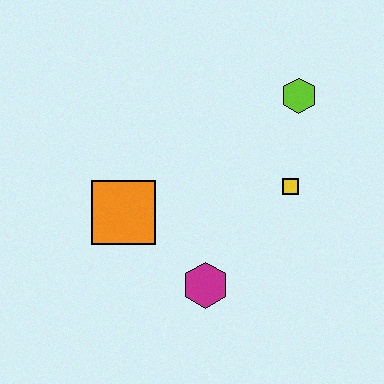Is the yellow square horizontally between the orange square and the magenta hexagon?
No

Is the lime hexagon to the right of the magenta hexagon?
Yes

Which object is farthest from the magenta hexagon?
The lime hexagon is farthest from the magenta hexagon.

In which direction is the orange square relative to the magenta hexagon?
The orange square is to the left of the magenta hexagon.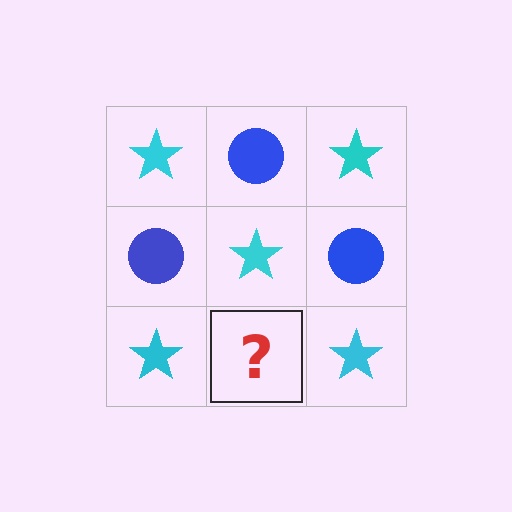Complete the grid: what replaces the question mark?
The question mark should be replaced with a blue circle.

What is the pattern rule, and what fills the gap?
The rule is that it alternates cyan star and blue circle in a checkerboard pattern. The gap should be filled with a blue circle.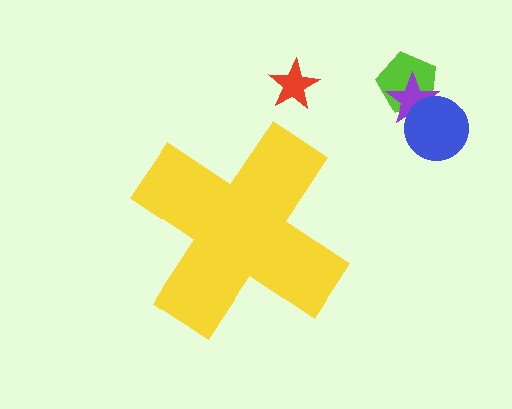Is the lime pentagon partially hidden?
No, the lime pentagon is fully visible.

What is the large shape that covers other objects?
A yellow cross.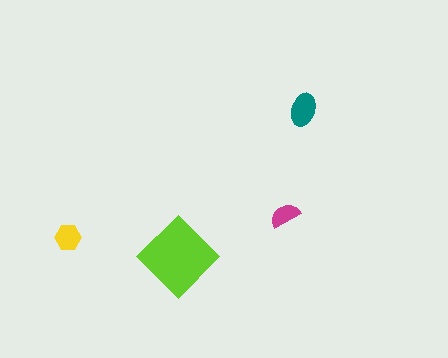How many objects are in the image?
There are 4 objects in the image.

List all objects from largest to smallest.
The lime diamond, the teal ellipse, the yellow hexagon, the magenta semicircle.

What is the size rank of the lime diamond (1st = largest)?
1st.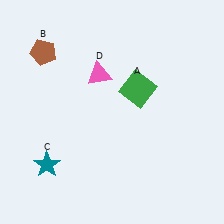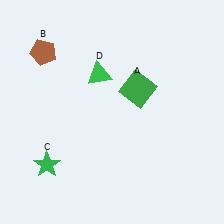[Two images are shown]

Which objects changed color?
C changed from teal to green. D changed from pink to green.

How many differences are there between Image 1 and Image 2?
There are 2 differences between the two images.